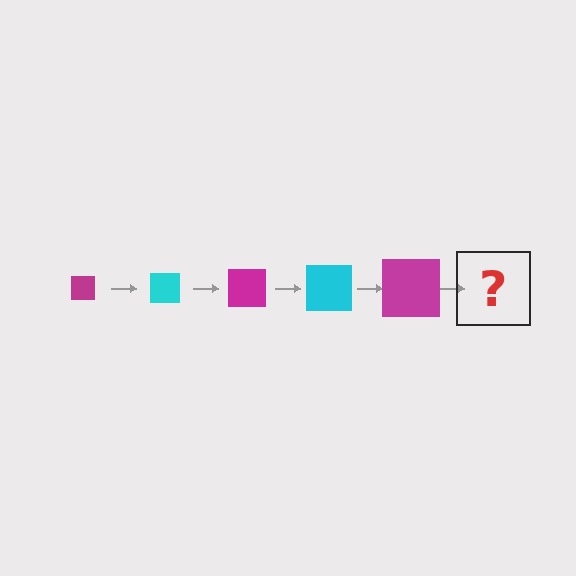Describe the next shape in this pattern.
It should be a cyan square, larger than the previous one.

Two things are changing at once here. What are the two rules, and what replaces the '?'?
The two rules are that the square grows larger each step and the color cycles through magenta and cyan. The '?' should be a cyan square, larger than the previous one.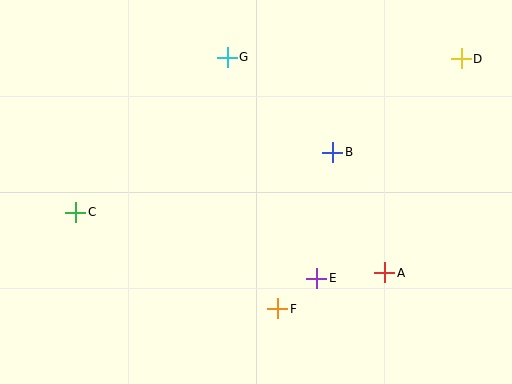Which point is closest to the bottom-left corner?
Point C is closest to the bottom-left corner.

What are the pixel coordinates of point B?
Point B is at (333, 152).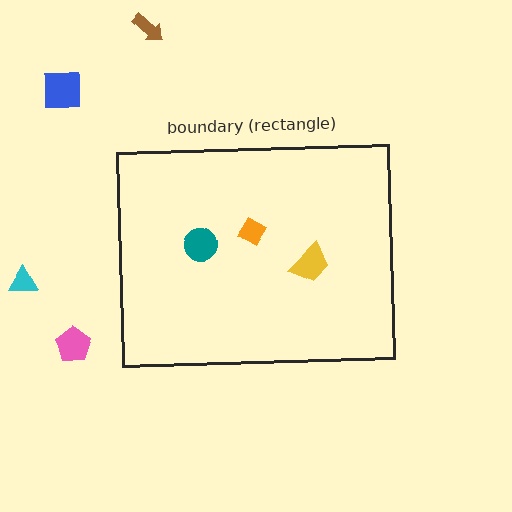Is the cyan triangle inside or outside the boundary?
Outside.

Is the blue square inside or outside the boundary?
Outside.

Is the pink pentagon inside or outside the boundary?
Outside.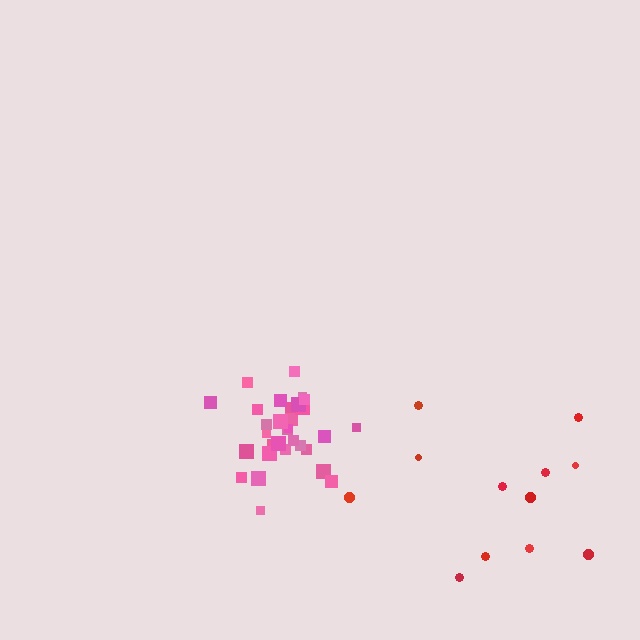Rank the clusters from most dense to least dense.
pink, red.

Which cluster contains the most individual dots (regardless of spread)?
Pink (31).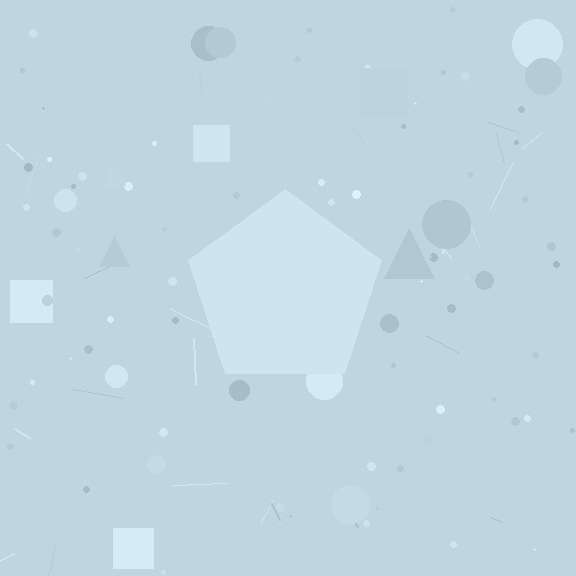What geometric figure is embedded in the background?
A pentagon is embedded in the background.